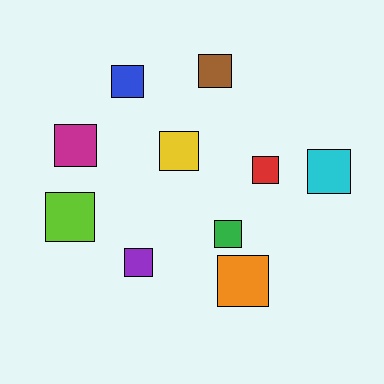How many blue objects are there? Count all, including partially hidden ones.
There is 1 blue object.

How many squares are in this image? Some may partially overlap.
There are 10 squares.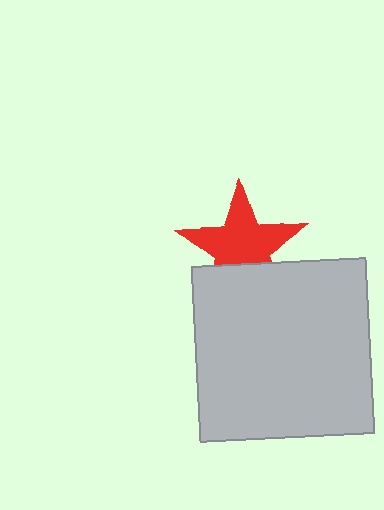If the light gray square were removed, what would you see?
You would see the complete red star.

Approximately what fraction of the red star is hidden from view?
Roughly 30% of the red star is hidden behind the light gray square.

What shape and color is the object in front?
The object in front is a light gray square.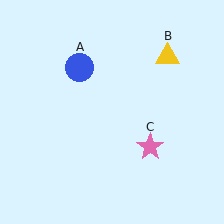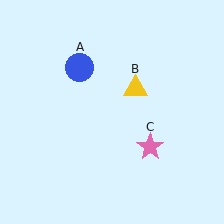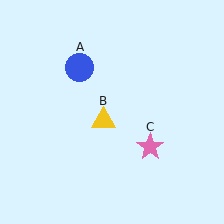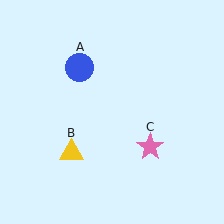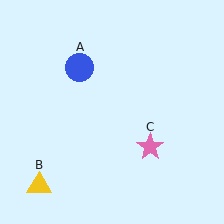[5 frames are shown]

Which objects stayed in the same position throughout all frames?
Blue circle (object A) and pink star (object C) remained stationary.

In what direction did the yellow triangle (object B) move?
The yellow triangle (object B) moved down and to the left.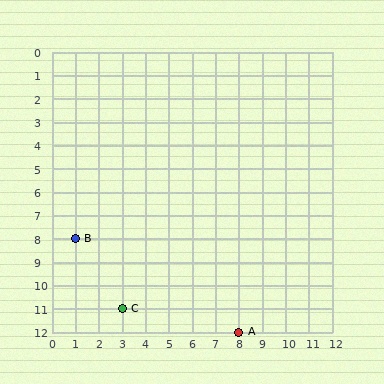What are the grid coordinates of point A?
Point A is at grid coordinates (8, 12).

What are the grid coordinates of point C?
Point C is at grid coordinates (3, 11).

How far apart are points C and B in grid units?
Points C and B are 2 columns and 3 rows apart (about 3.6 grid units diagonally).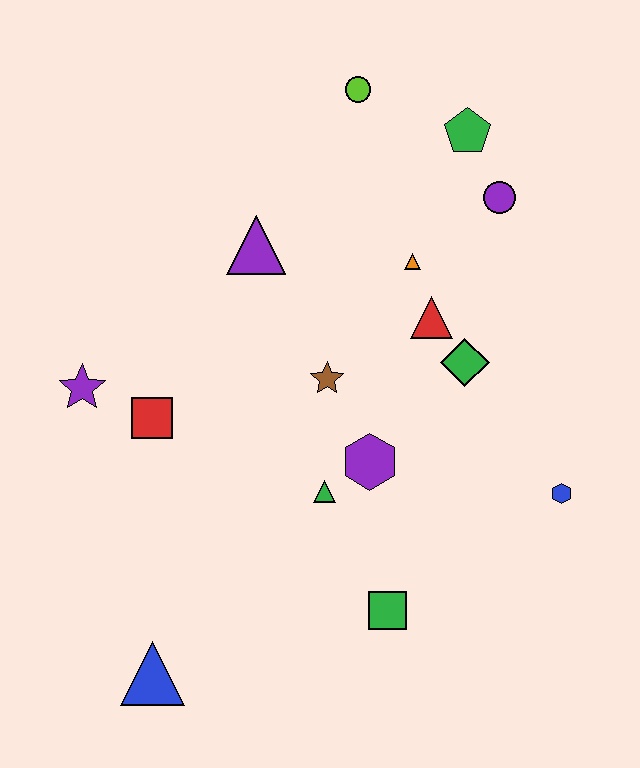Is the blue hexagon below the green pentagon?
Yes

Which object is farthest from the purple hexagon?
The lime circle is farthest from the purple hexagon.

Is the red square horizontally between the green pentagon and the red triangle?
No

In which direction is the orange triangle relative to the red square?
The orange triangle is to the right of the red square.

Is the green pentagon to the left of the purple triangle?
No